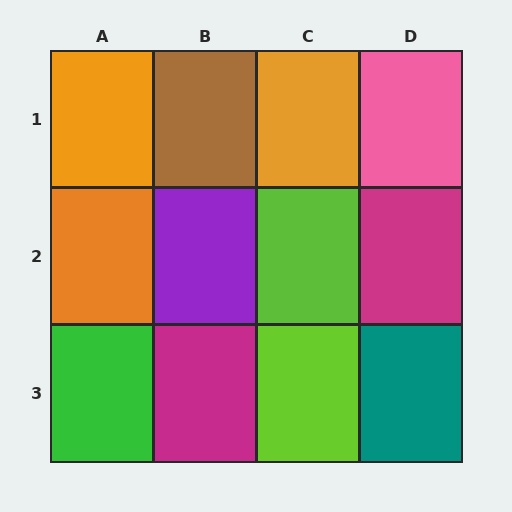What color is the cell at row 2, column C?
Lime.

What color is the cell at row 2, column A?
Orange.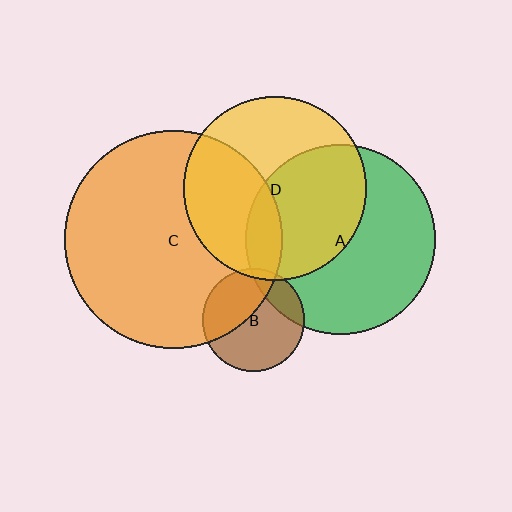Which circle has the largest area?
Circle C (orange).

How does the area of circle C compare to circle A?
Approximately 1.3 times.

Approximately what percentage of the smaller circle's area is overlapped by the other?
Approximately 5%.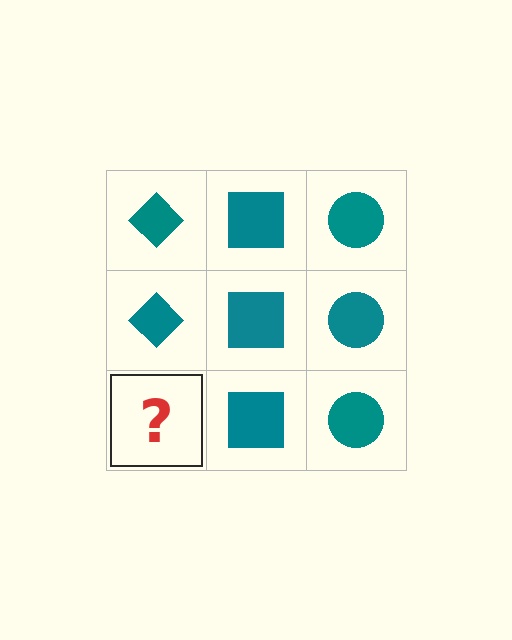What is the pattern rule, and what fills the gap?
The rule is that each column has a consistent shape. The gap should be filled with a teal diamond.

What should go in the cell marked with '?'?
The missing cell should contain a teal diamond.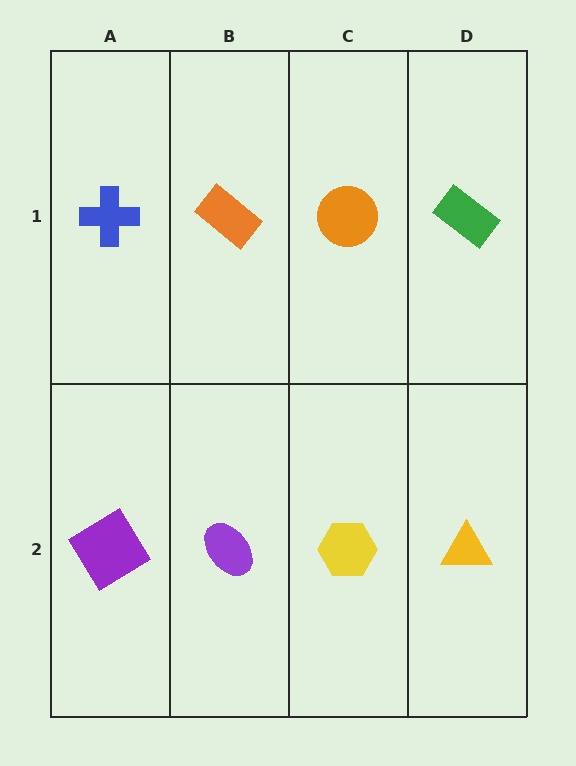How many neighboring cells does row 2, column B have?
3.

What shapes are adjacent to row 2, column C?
An orange circle (row 1, column C), a purple ellipse (row 2, column B), a yellow triangle (row 2, column D).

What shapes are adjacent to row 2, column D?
A green rectangle (row 1, column D), a yellow hexagon (row 2, column C).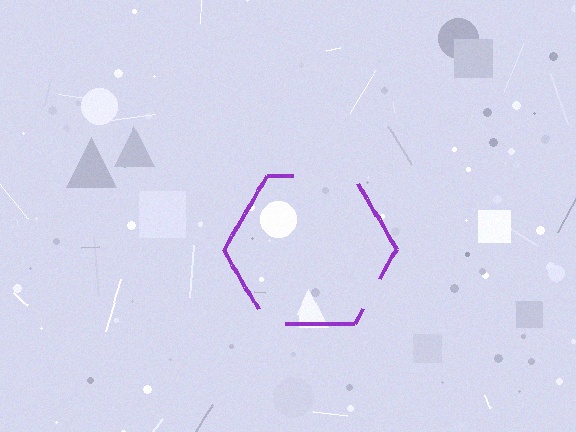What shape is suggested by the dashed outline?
The dashed outline suggests a hexagon.